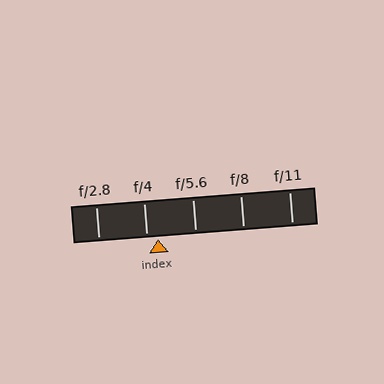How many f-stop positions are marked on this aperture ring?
There are 5 f-stop positions marked.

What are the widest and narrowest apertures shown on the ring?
The widest aperture shown is f/2.8 and the narrowest is f/11.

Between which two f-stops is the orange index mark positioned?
The index mark is between f/4 and f/5.6.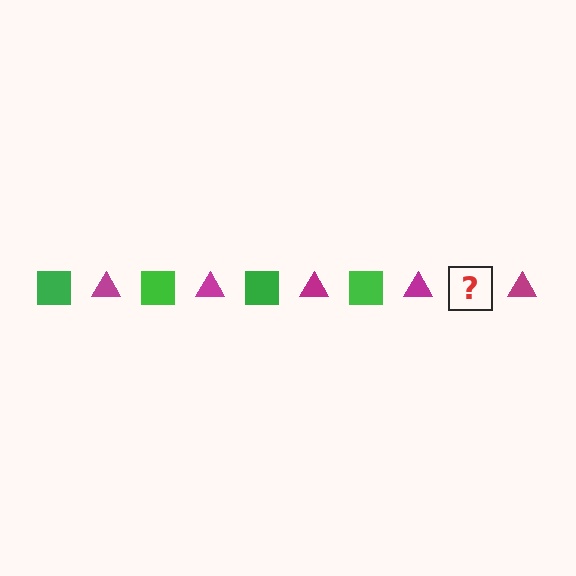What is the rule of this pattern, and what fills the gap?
The rule is that the pattern alternates between green square and magenta triangle. The gap should be filled with a green square.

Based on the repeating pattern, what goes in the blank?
The blank should be a green square.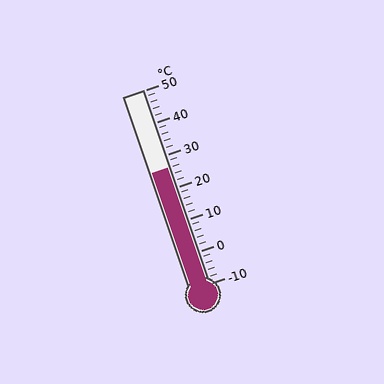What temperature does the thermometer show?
The thermometer shows approximately 26°C.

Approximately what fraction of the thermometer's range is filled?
The thermometer is filled to approximately 60% of its range.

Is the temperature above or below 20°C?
The temperature is above 20°C.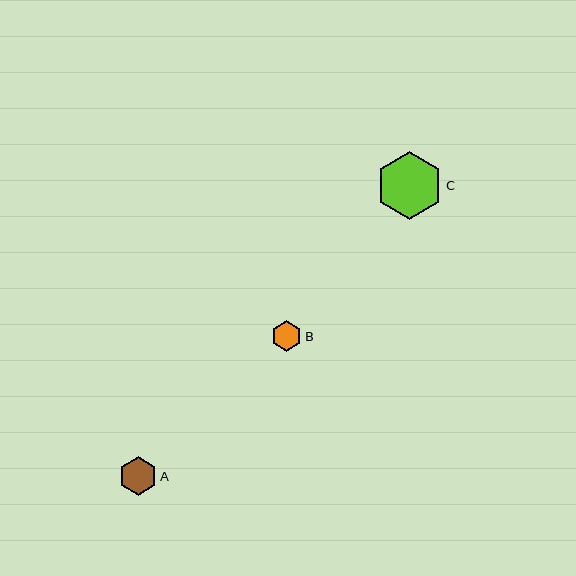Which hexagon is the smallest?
Hexagon B is the smallest with a size of approximately 30 pixels.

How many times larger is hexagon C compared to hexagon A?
Hexagon C is approximately 1.8 times the size of hexagon A.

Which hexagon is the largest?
Hexagon C is the largest with a size of approximately 68 pixels.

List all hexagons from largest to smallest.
From largest to smallest: C, A, B.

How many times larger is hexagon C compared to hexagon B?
Hexagon C is approximately 2.2 times the size of hexagon B.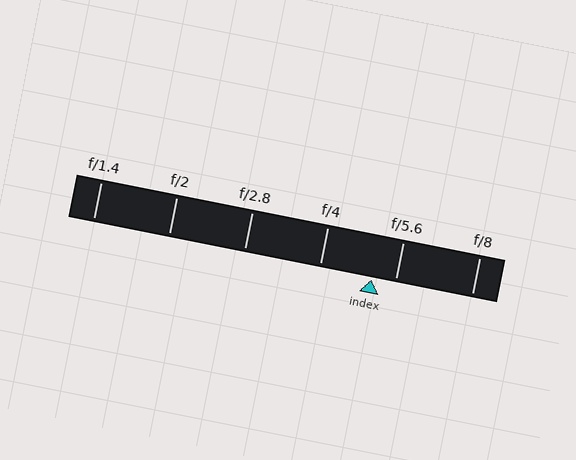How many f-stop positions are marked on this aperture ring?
There are 6 f-stop positions marked.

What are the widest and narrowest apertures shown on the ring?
The widest aperture shown is f/1.4 and the narrowest is f/8.